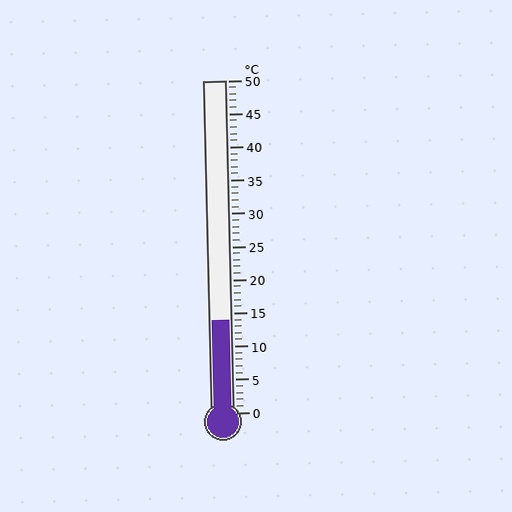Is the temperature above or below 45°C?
The temperature is below 45°C.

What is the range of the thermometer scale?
The thermometer scale ranges from 0°C to 50°C.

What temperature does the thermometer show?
The thermometer shows approximately 14°C.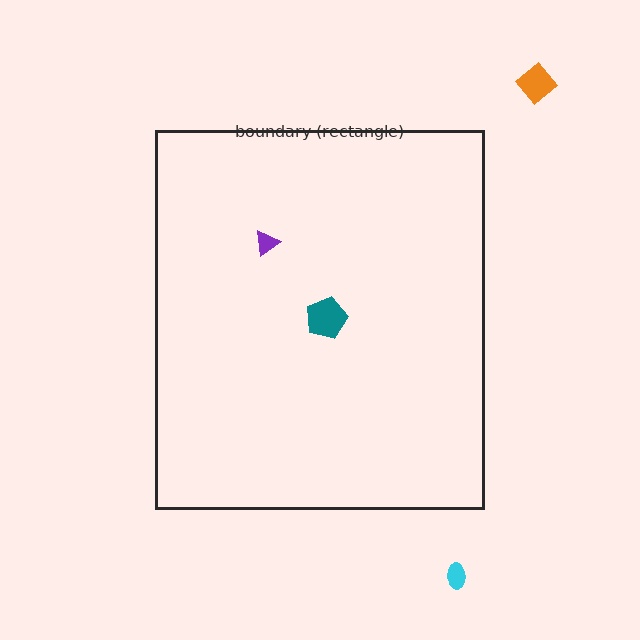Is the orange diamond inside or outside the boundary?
Outside.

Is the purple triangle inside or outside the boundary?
Inside.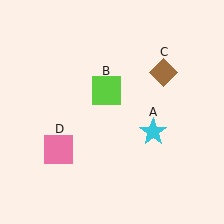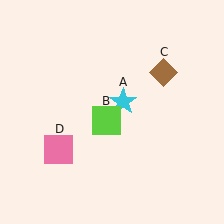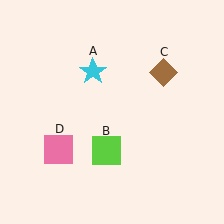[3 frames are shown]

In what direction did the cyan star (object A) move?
The cyan star (object A) moved up and to the left.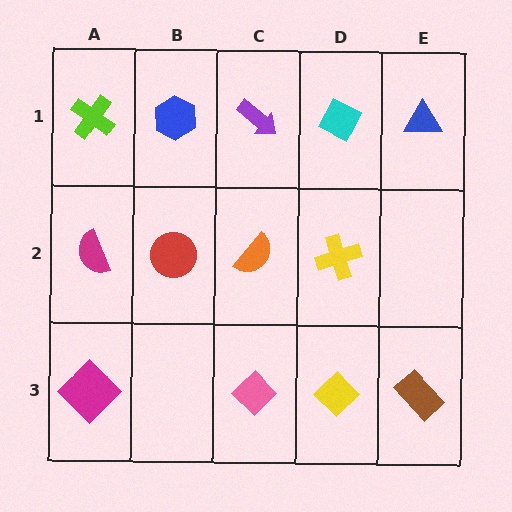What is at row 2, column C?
An orange semicircle.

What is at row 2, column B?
A red circle.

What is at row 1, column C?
A purple arrow.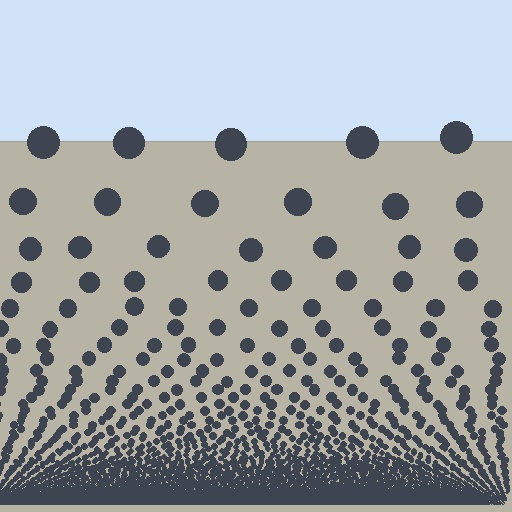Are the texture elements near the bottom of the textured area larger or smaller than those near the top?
Smaller. The gradient is inverted — elements near the bottom are smaller and denser.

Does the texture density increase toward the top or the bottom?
Density increases toward the bottom.